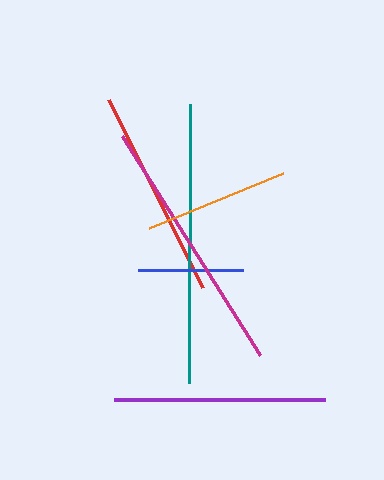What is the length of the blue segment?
The blue segment is approximately 105 pixels long.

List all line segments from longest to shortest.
From longest to shortest: teal, magenta, purple, red, orange, blue.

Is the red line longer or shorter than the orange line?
The red line is longer than the orange line.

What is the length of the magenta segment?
The magenta segment is approximately 259 pixels long.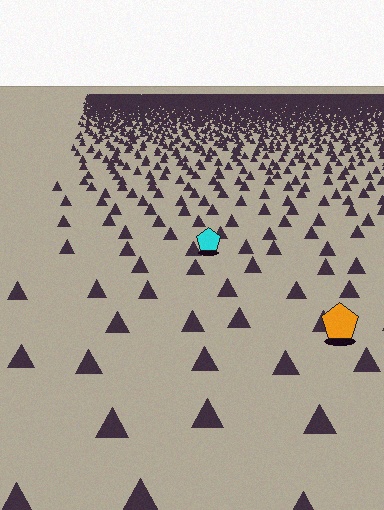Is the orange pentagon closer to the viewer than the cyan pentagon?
Yes. The orange pentagon is closer — you can tell from the texture gradient: the ground texture is coarser near it.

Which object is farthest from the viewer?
The cyan pentagon is farthest from the viewer. It appears smaller and the ground texture around it is denser.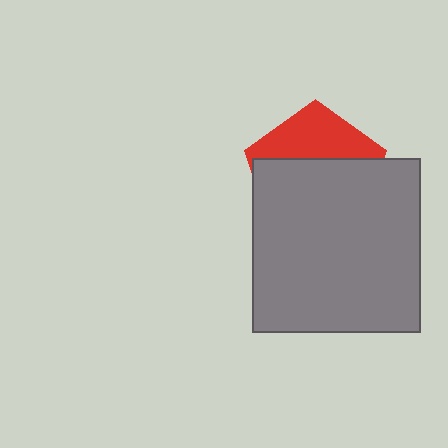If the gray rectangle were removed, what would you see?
You would see the complete red pentagon.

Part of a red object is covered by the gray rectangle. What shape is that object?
It is a pentagon.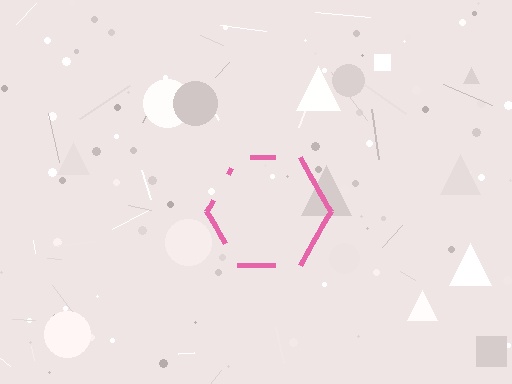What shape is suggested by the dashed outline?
The dashed outline suggests a hexagon.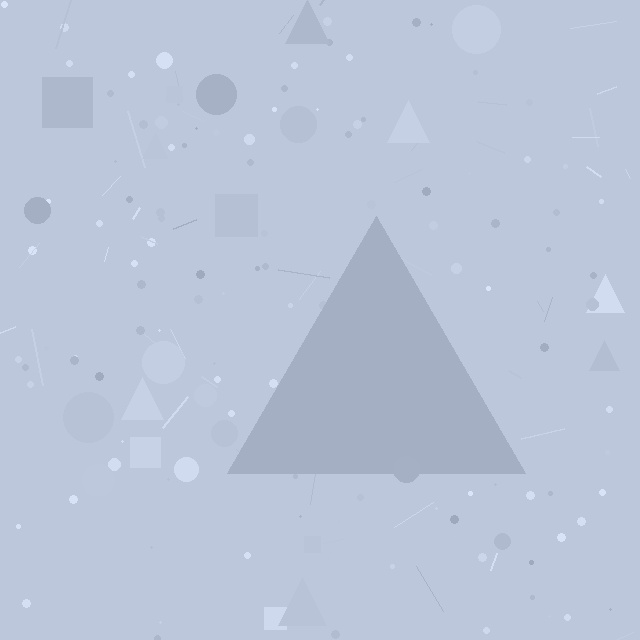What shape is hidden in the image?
A triangle is hidden in the image.